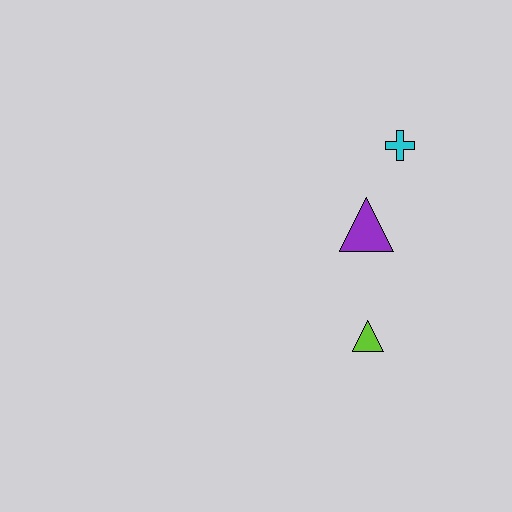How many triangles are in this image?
There are 2 triangles.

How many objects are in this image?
There are 3 objects.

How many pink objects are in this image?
There are no pink objects.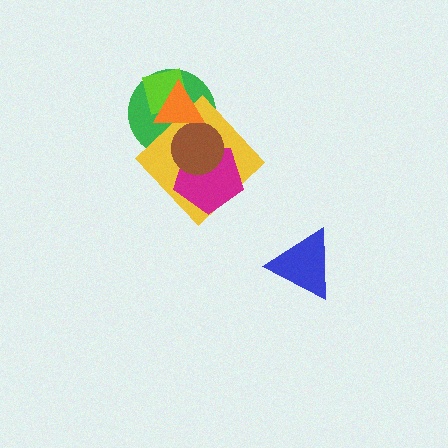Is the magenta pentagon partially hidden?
Yes, it is partially covered by another shape.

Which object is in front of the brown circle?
The orange triangle is in front of the brown circle.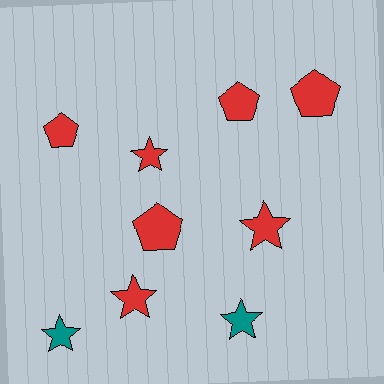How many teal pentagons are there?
There are no teal pentagons.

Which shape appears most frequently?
Star, with 5 objects.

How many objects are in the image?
There are 9 objects.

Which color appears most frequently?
Red, with 7 objects.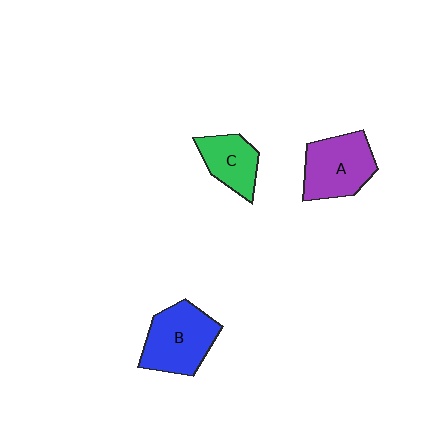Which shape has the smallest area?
Shape C (green).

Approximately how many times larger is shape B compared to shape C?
Approximately 1.5 times.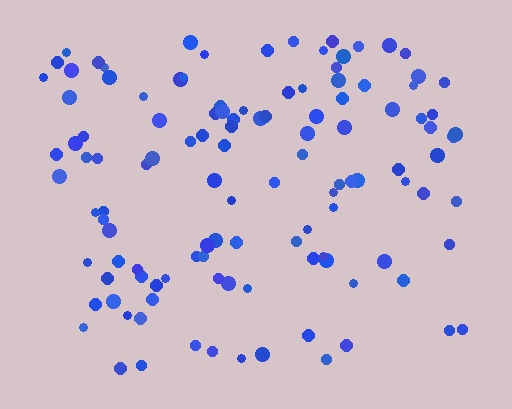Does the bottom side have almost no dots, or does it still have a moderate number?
Still a moderate number, just noticeably fewer than the top.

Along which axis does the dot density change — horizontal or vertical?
Vertical.